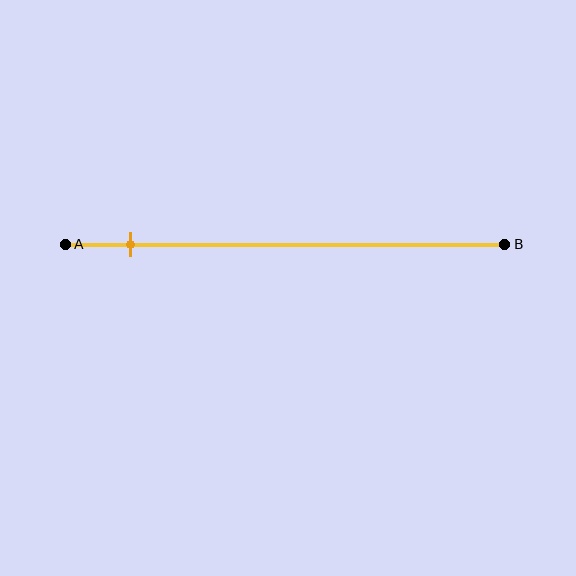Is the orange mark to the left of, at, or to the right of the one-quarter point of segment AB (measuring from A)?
The orange mark is to the left of the one-quarter point of segment AB.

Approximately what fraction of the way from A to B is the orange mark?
The orange mark is approximately 15% of the way from A to B.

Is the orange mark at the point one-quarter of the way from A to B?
No, the mark is at about 15% from A, not at the 25% one-quarter point.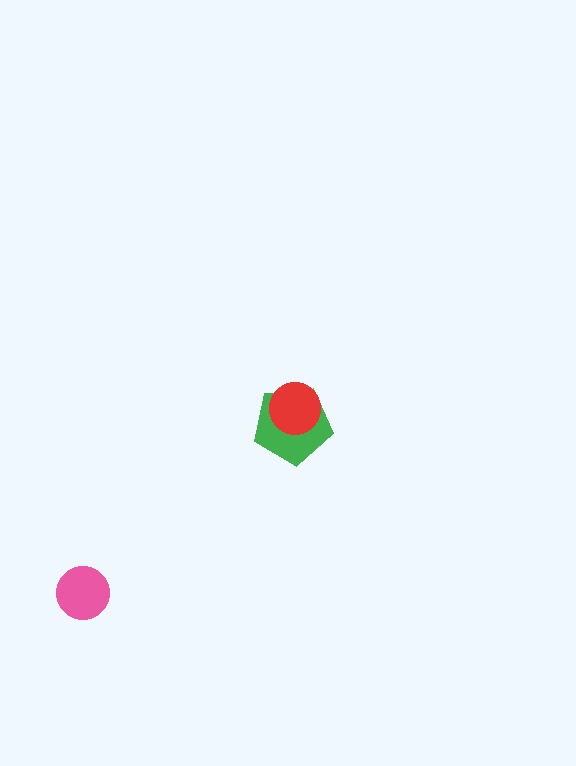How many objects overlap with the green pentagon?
1 object overlaps with the green pentagon.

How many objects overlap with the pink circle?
0 objects overlap with the pink circle.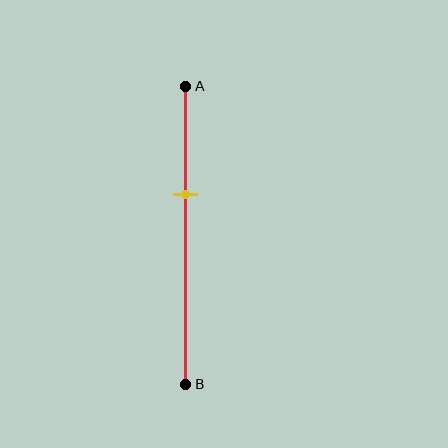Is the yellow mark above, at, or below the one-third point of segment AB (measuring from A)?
The yellow mark is below the one-third point of segment AB.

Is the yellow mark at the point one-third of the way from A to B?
No, the mark is at about 35% from A, not at the 33% one-third point.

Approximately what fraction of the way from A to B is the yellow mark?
The yellow mark is approximately 35% of the way from A to B.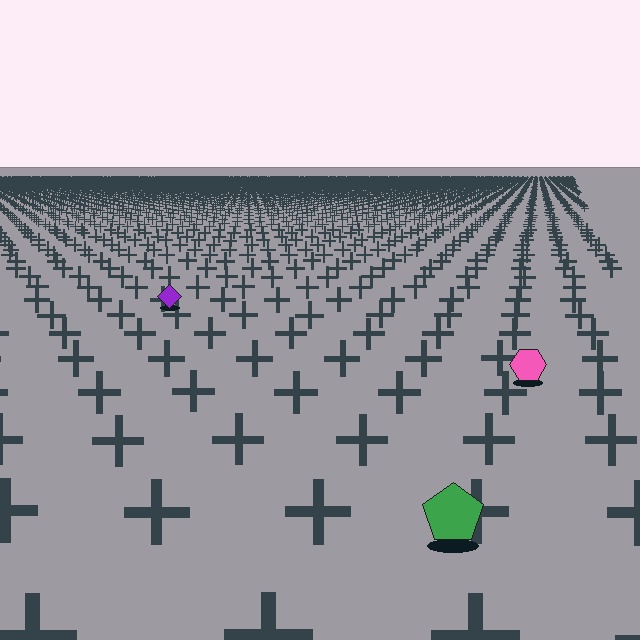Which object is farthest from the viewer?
The purple diamond is farthest from the viewer. It appears smaller and the ground texture around it is denser.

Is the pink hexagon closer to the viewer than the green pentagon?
No. The green pentagon is closer — you can tell from the texture gradient: the ground texture is coarser near it.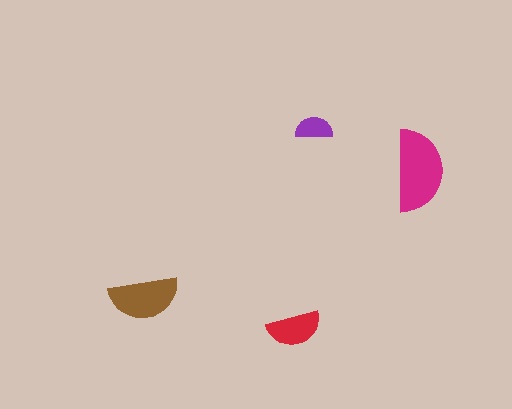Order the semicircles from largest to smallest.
the magenta one, the brown one, the red one, the purple one.